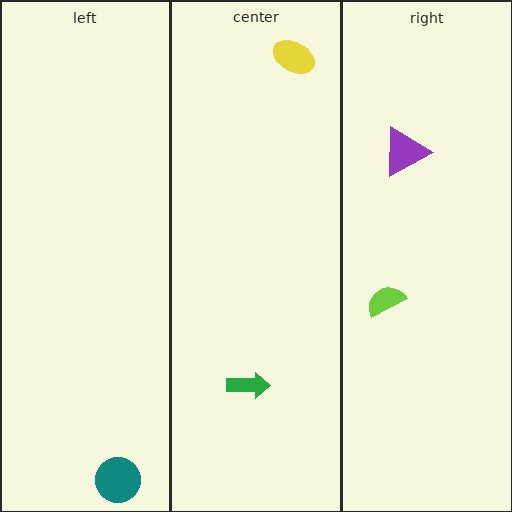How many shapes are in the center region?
2.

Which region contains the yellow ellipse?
The center region.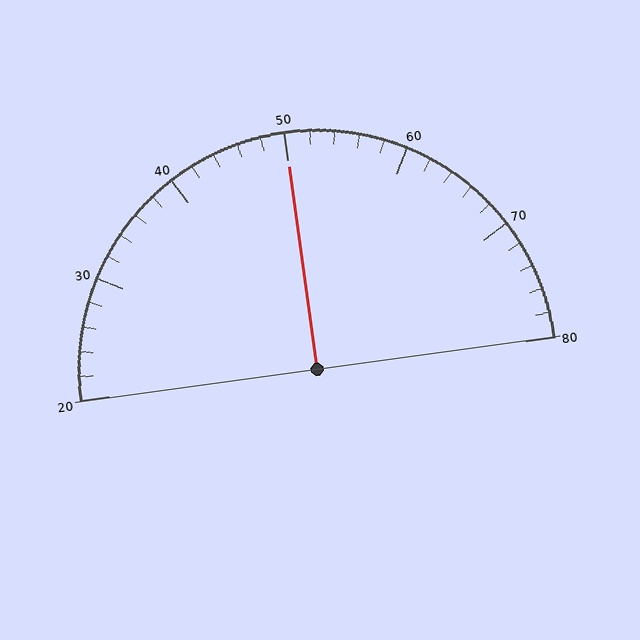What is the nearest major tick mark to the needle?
The nearest major tick mark is 50.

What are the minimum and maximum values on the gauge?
The gauge ranges from 20 to 80.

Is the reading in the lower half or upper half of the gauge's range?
The reading is in the upper half of the range (20 to 80).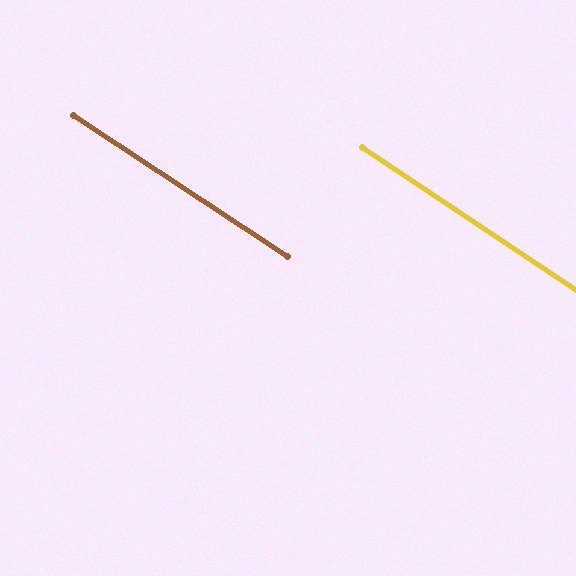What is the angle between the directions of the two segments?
Approximately 0 degrees.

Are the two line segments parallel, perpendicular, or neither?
Parallel — their directions differ by only 0.3°.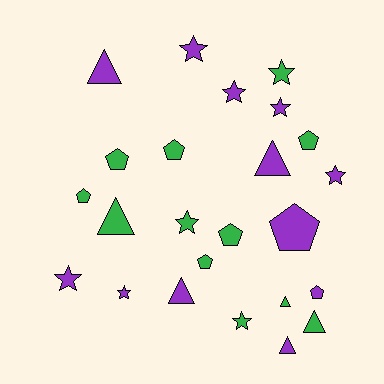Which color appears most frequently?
Purple, with 12 objects.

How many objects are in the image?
There are 24 objects.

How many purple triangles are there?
There are 4 purple triangles.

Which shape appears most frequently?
Star, with 9 objects.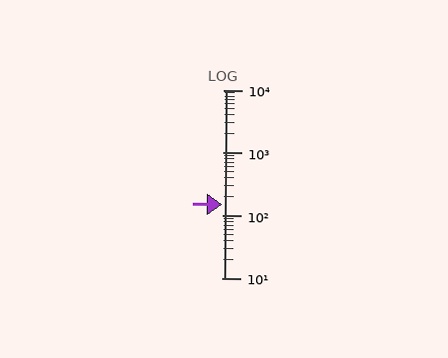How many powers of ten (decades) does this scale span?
The scale spans 3 decades, from 10 to 10000.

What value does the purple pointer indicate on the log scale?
The pointer indicates approximately 150.